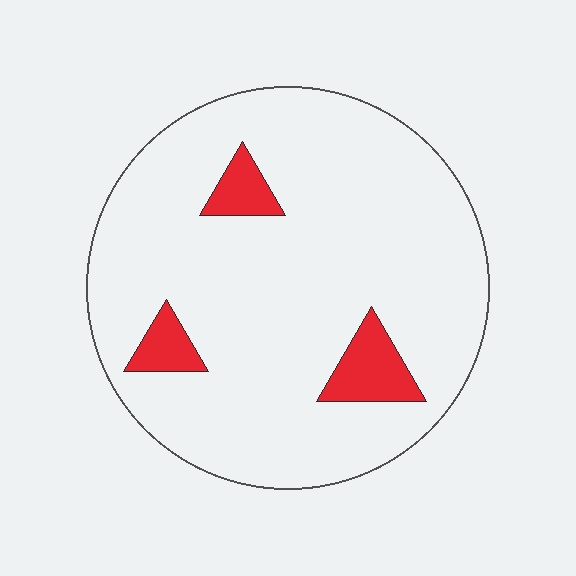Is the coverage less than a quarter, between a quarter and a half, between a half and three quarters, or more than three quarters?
Less than a quarter.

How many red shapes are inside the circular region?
3.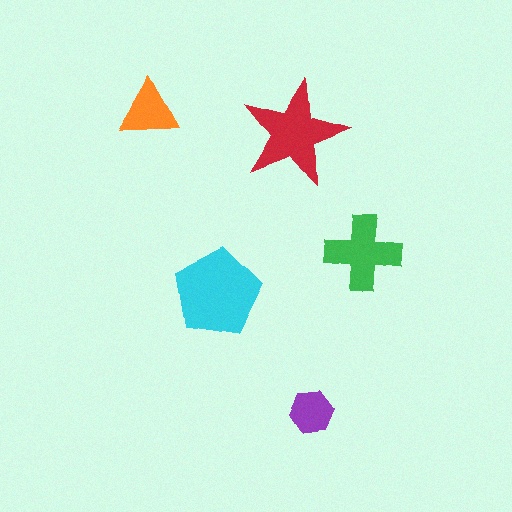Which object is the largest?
The cyan pentagon.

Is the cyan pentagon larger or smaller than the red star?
Larger.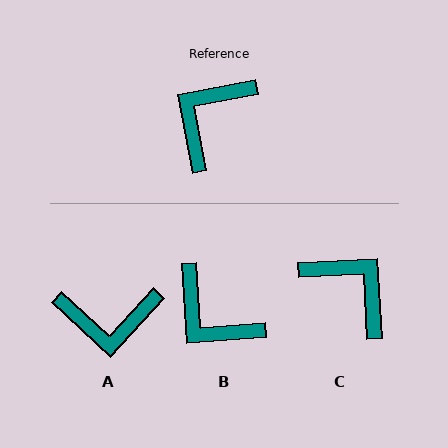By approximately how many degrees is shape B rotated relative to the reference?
Approximately 83 degrees counter-clockwise.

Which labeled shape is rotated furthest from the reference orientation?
A, about 127 degrees away.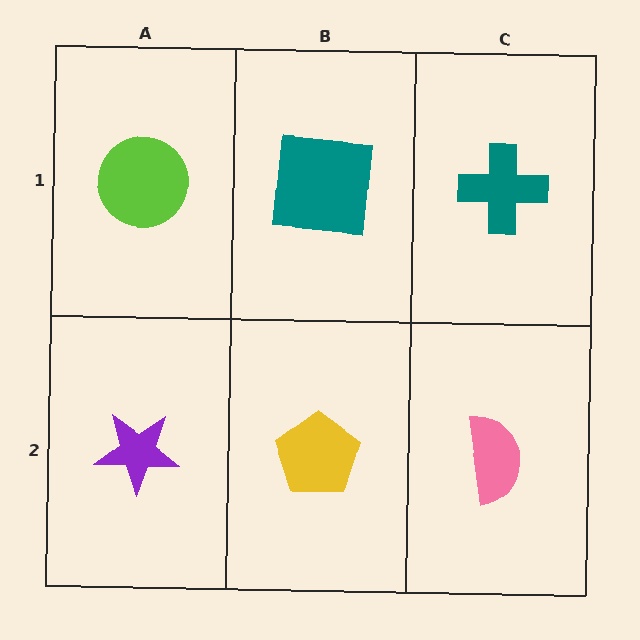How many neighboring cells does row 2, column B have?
3.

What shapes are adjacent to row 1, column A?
A purple star (row 2, column A), a teal square (row 1, column B).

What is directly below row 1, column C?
A pink semicircle.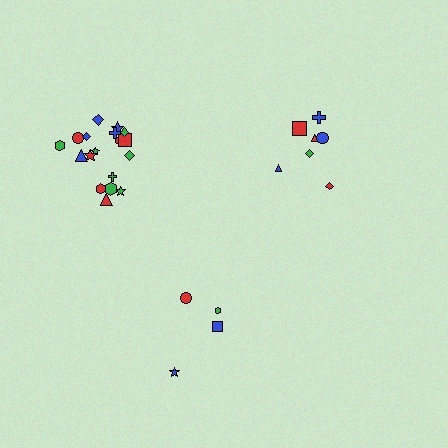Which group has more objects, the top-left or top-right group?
The top-left group.